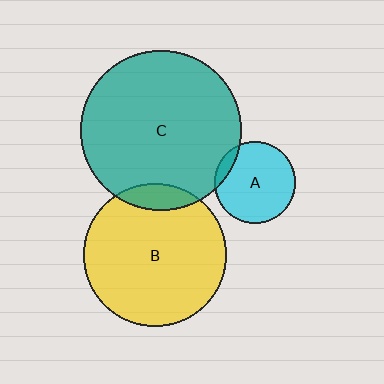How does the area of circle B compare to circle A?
Approximately 3.1 times.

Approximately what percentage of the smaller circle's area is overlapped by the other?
Approximately 10%.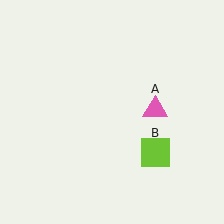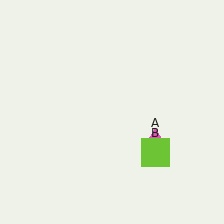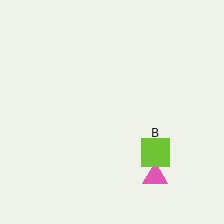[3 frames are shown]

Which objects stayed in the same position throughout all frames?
Lime square (object B) remained stationary.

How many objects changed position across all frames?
1 object changed position: pink triangle (object A).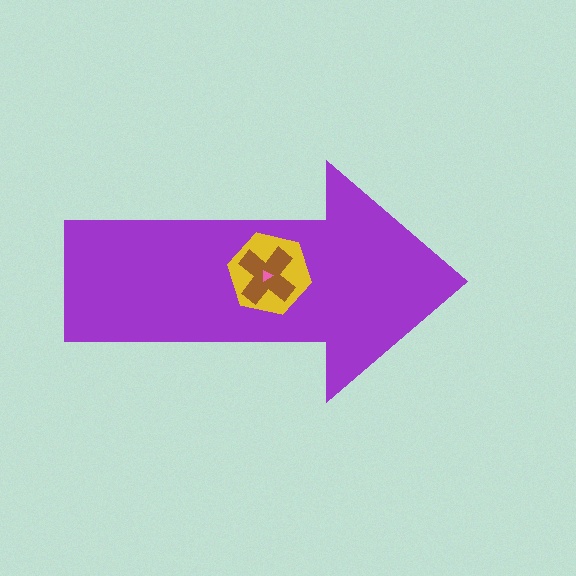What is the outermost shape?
The purple arrow.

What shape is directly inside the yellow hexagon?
The brown cross.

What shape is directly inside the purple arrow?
The yellow hexagon.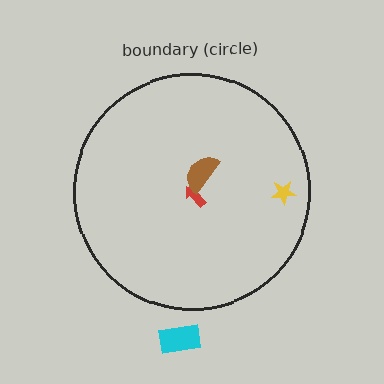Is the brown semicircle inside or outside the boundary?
Inside.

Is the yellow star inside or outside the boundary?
Inside.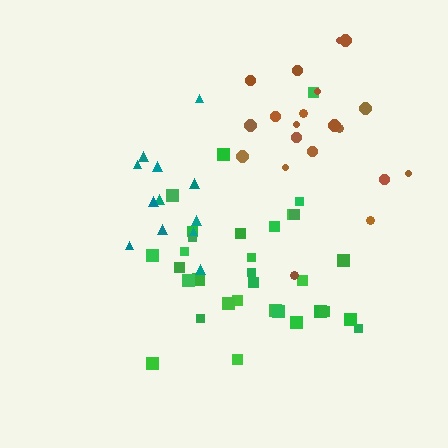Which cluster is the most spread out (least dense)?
Green.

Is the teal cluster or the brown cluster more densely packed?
Brown.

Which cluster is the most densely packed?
Brown.